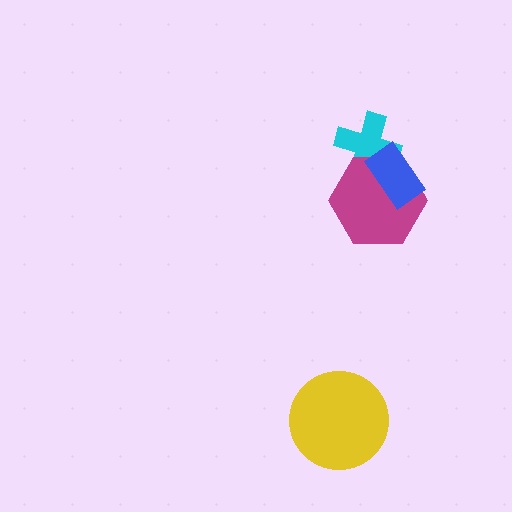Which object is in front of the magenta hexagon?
The blue rectangle is in front of the magenta hexagon.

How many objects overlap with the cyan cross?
2 objects overlap with the cyan cross.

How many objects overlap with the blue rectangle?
2 objects overlap with the blue rectangle.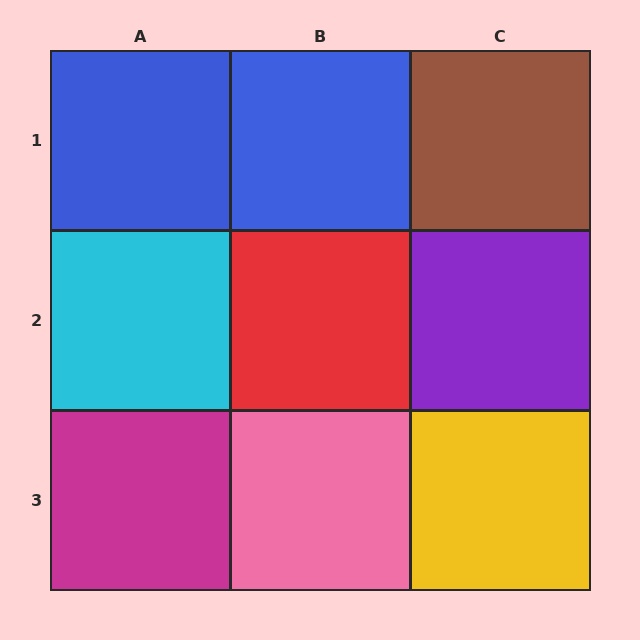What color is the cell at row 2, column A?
Cyan.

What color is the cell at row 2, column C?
Purple.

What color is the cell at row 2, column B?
Red.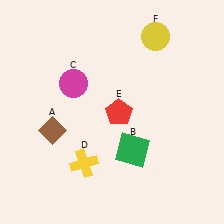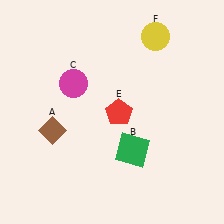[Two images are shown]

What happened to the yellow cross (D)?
The yellow cross (D) was removed in Image 2. It was in the bottom-left area of Image 1.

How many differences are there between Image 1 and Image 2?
There is 1 difference between the two images.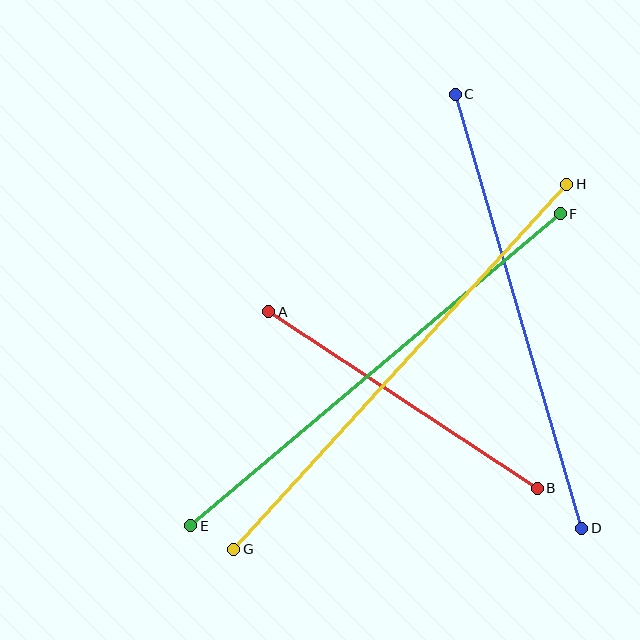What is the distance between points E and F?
The distance is approximately 483 pixels.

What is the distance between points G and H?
The distance is approximately 494 pixels.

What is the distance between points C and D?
The distance is approximately 452 pixels.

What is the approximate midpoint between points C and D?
The midpoint is at approximately (519, 311) pixels.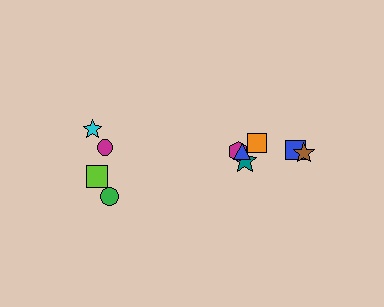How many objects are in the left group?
There are 4 objects.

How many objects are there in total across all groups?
There are 10 objects.